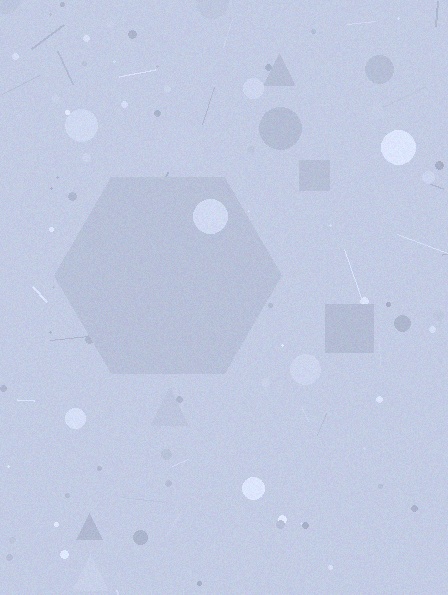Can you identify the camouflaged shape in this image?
The camouflaged shape is a hexagon.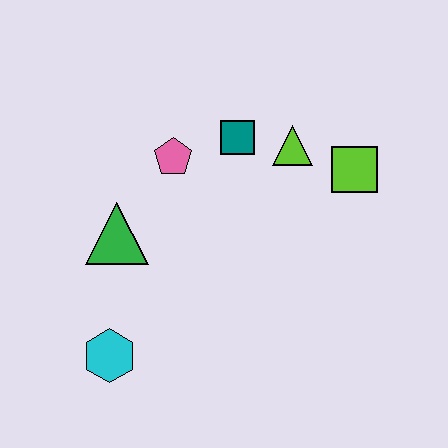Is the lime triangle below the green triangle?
No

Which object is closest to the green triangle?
The pink pentagon is closest to the green triangle.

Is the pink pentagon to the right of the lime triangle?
No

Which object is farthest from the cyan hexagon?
The lime square is farthest from the cyan hexagon.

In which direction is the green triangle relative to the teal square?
The green triangle is to the left of the teal square.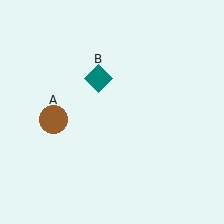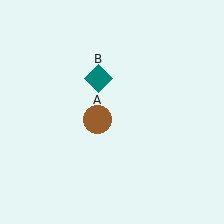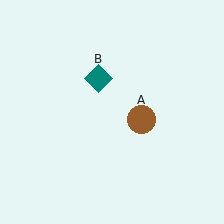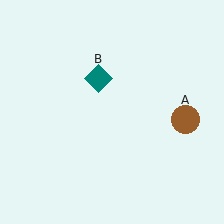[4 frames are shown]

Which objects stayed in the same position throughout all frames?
Teal diamond (object B) remained stationary.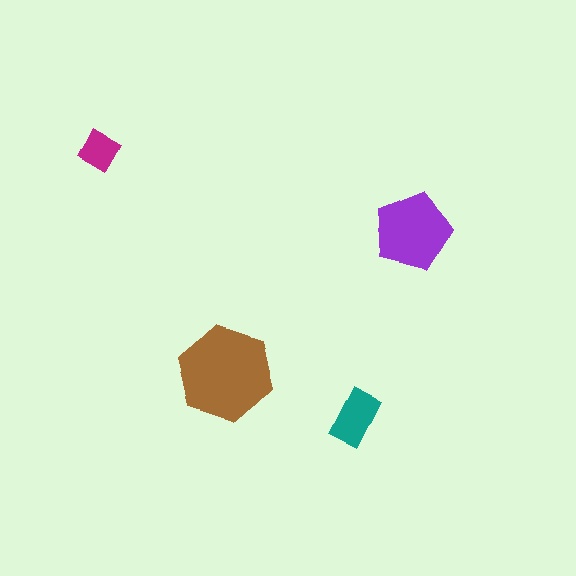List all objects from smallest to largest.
The magenta diamond, the teal rectangle, the purple pentagon, the brown hexagon.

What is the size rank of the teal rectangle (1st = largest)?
3rd.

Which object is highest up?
The magenta diamond is topmost.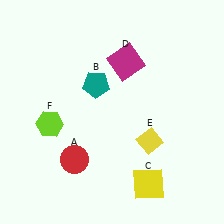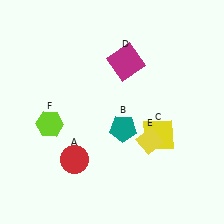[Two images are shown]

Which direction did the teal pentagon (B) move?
The teal pentagon (B) moved down.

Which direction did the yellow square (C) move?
The yellow square (C) moved up.